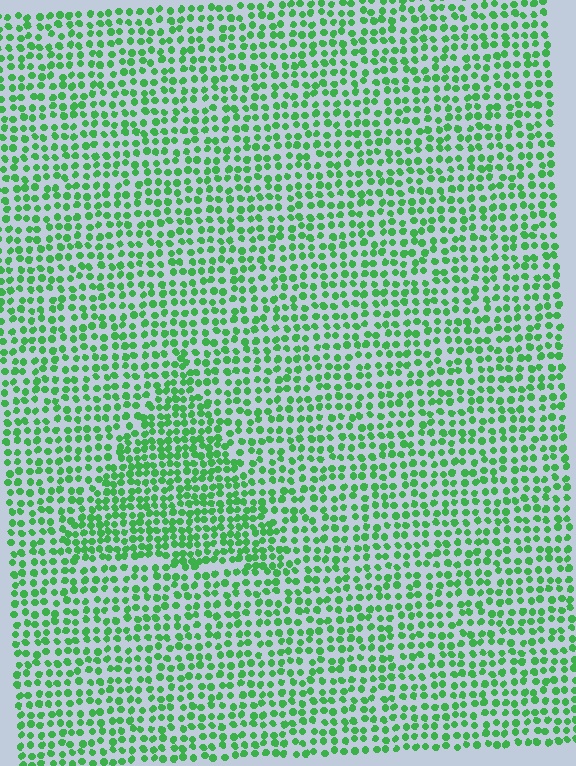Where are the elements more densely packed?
The elements are more densely packed inside the triangle boundary.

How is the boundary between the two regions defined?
The boundary is defined by a change in element density (approximately 1.5x ratio). All elements are the same color, size, and shape.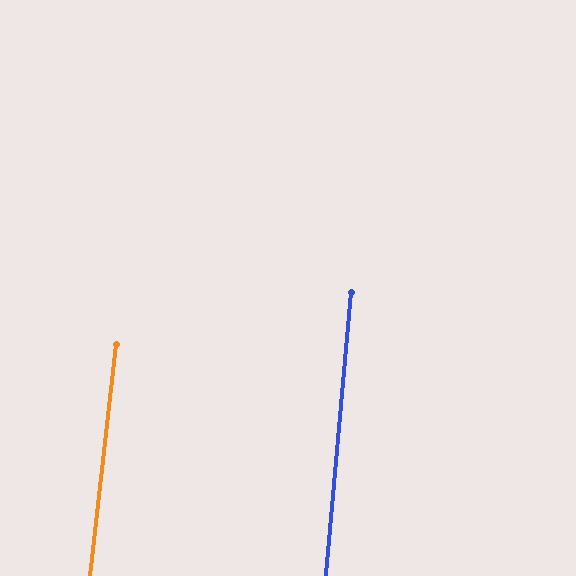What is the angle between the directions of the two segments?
Approximately 1 degree.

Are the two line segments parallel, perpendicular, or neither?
Parallel — their directions differ by only 1.4°.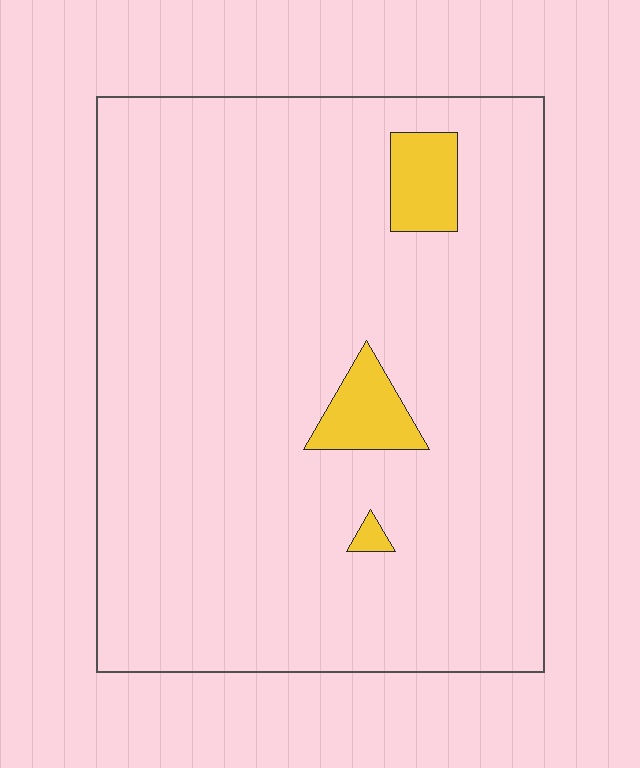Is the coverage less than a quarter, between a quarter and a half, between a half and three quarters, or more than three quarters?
Less than a quarter.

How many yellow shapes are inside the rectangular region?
3.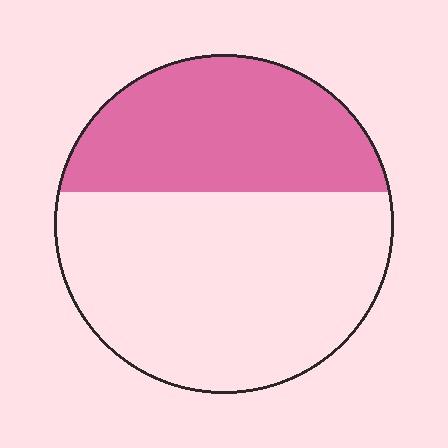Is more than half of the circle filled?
No.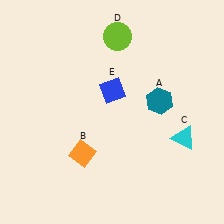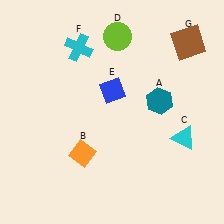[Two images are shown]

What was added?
A cyan cross (F), a brown square (G) were added in Image 2.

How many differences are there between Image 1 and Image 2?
There are 2 differences between the two images.